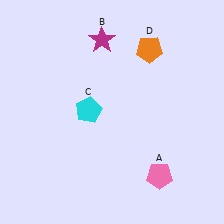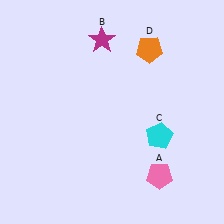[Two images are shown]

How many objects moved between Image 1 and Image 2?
1 object moved between the two images.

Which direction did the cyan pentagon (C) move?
The cyan pentagon (C) moved right.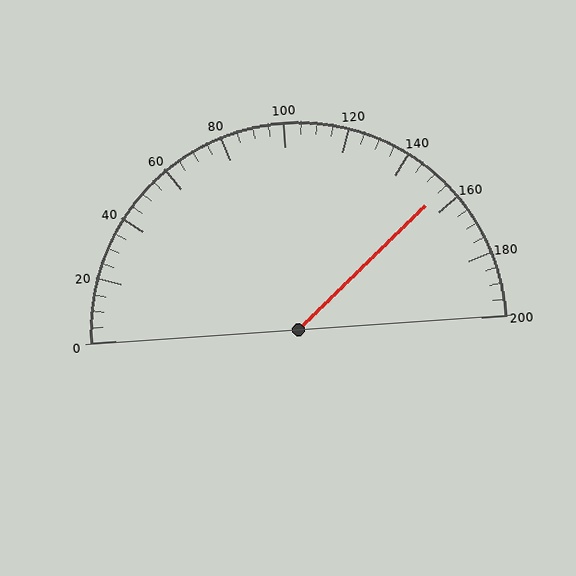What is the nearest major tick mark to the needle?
The nearest major tick mark is 160.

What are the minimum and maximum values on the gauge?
The gauge ranges from 0 to 200.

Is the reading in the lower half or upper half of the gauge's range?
The reading is in the upper half of the range (0 to 200).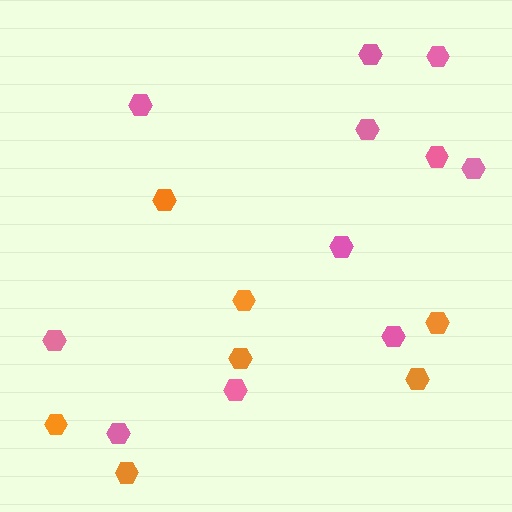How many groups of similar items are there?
There are 2 groups: one group of pink hexagons (11) and one group of orange hexagons (7).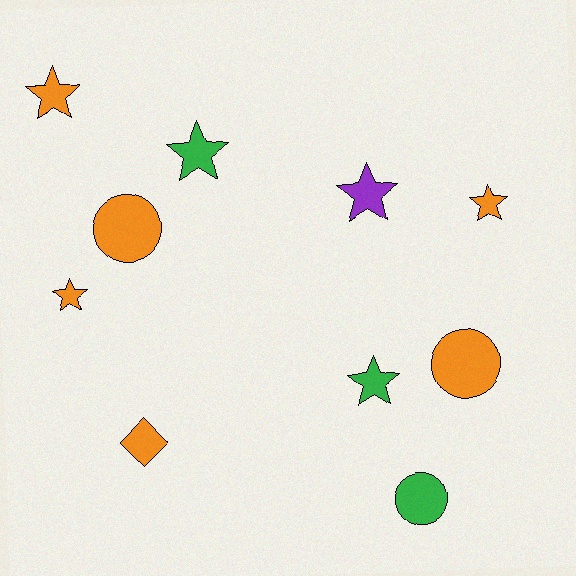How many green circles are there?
There is 1 green circle.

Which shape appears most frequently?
Star, with 6 objects.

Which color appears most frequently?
Orange, with 6 objects.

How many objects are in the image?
There are 10 objects.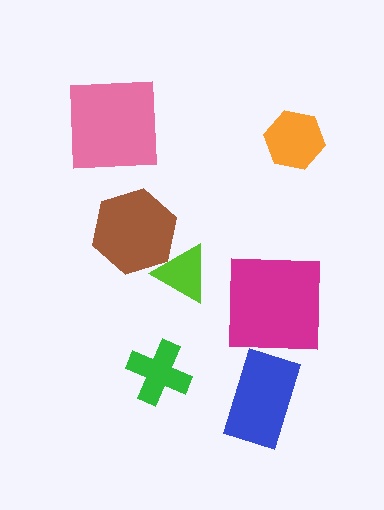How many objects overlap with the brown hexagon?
1 object overlaps with the brown hexagon.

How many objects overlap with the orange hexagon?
0 objects overlap with the orange hexagon.